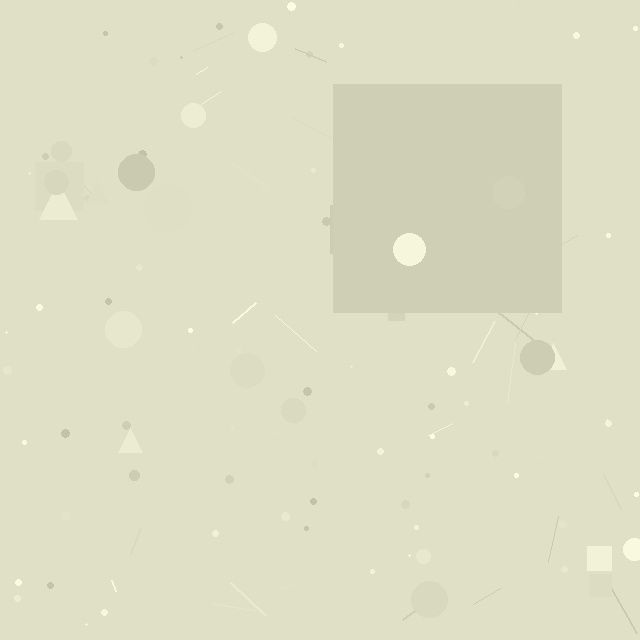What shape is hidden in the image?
A square is hidden in the image.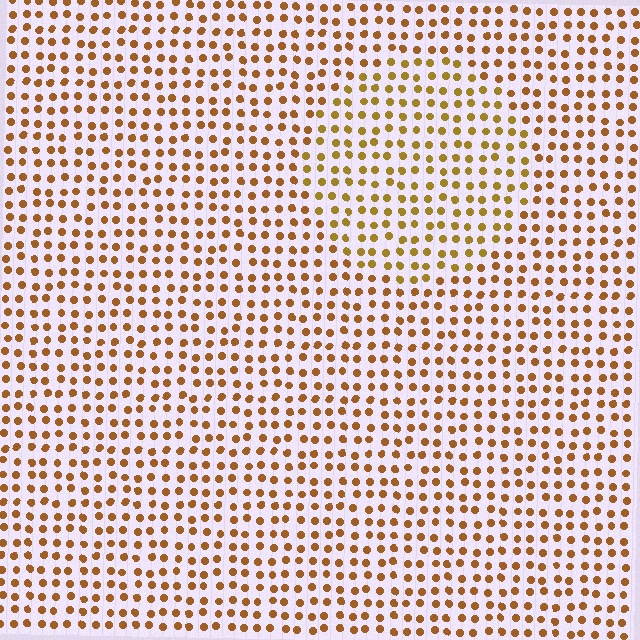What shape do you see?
I see a circle.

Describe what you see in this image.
The image is filled with small brown elements in a uniform arrangement. A circle-shaped region is visible where the elements are tinted to a slightly different hue, forming a subtle color boundary.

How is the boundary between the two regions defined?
The boundary is defined purely by a slight shift in hue (about 19 degrees). Spacing, size, and orientation are identical on both sides.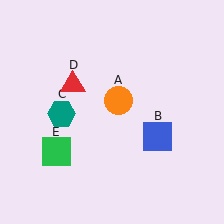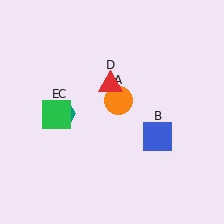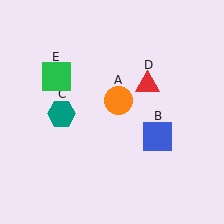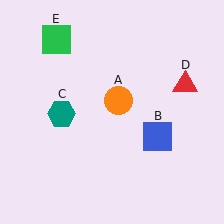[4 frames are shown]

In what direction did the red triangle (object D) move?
The red triangle (object D) moved right.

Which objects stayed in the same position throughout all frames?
Orange circle (object A) and blue square (object B) and teal hexagon (object C) remained stationary.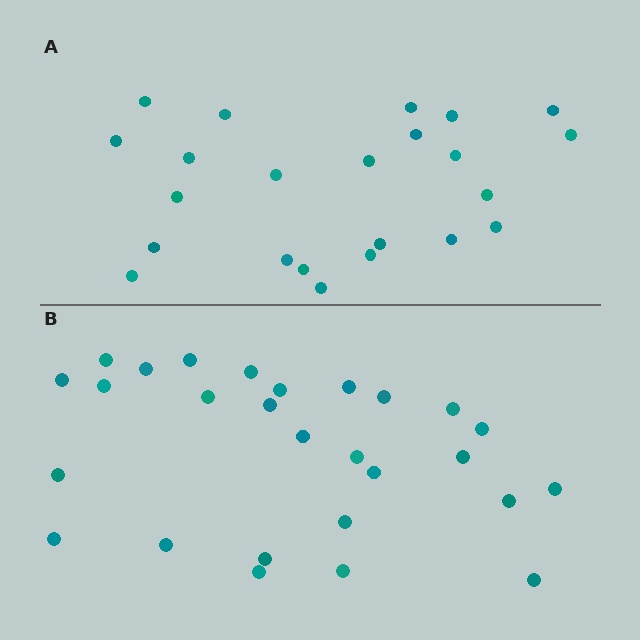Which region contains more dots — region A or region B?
Region B (the bottom region) has more dots.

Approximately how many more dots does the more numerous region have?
Region B has about 4 more dots than region A.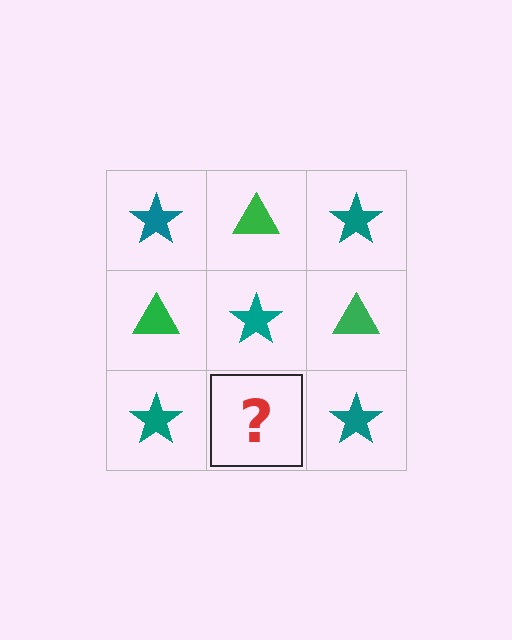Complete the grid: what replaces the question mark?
The question mark should be replaced with a green triangle.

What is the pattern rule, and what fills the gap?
The rule is that it alternates teal star and green triangle in a checkerboard pattern. The gap should be filled with a green triangle.